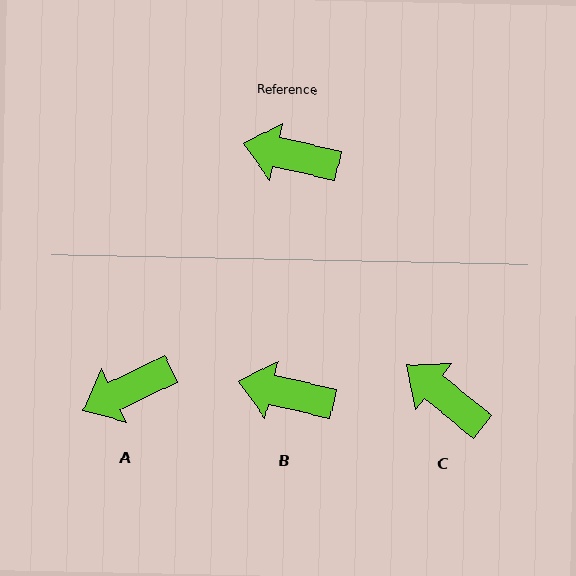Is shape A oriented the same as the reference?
No, it is off by about 38 degrees.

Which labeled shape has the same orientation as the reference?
B.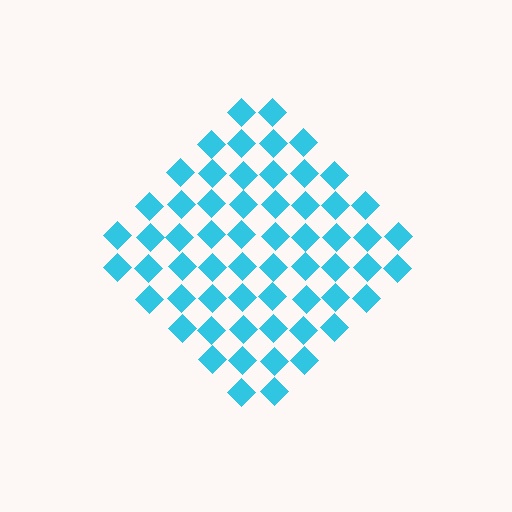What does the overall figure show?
The overall figure shows a diamond.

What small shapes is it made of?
It is made of small diamonds.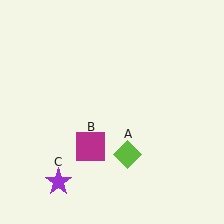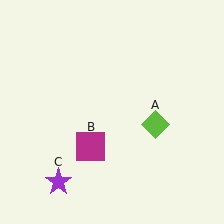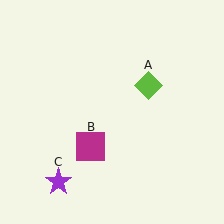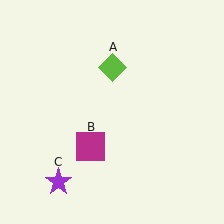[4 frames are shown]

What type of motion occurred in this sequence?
The lime diamond (object A) rotated counterclockwise around the center of the scene.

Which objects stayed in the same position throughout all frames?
Magenta square (object B) and purple star (object C) remained stationary.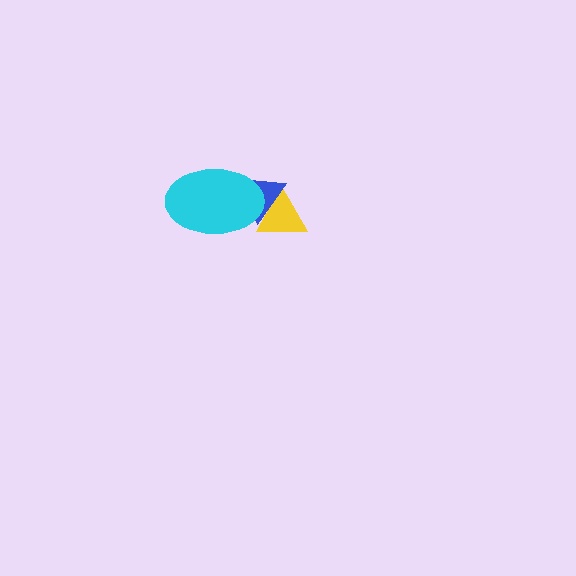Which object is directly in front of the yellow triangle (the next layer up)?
The blue triangle is directly in front of the yellow triangle.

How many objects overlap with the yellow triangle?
2 objects overlap with the yellow triangle.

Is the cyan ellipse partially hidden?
No, no other shape covers it.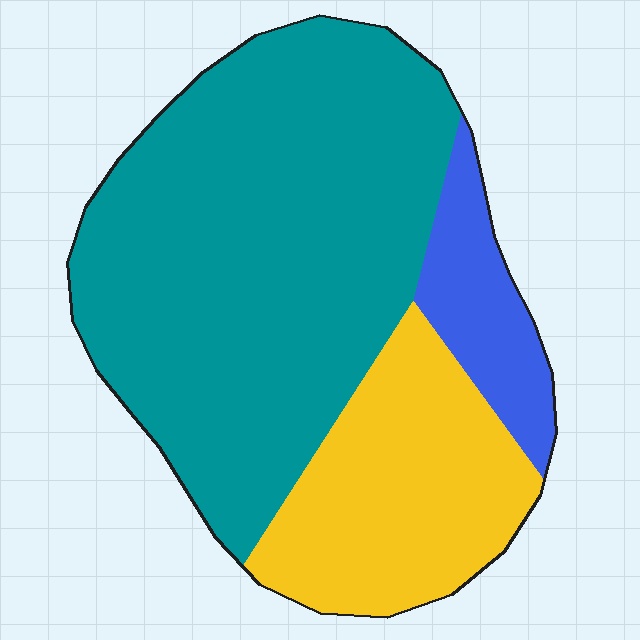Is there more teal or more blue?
Teal.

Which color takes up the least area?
Blue, at roughly 10%.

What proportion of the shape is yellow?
Yellow takes up about one quarter (1/4) of the shape.